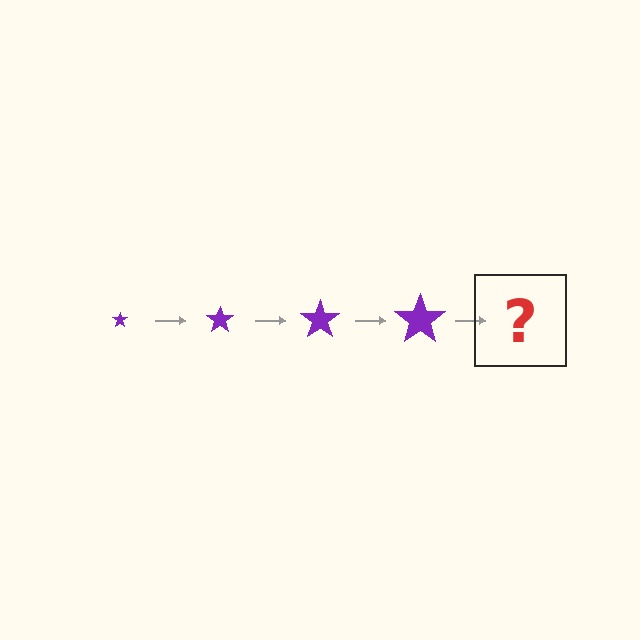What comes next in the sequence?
The next element should be a purple star, larger than the previous one.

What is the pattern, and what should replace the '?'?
The pattern is that the star gets progressively larger each step. The '?' should be a purple star, larger than the previous one.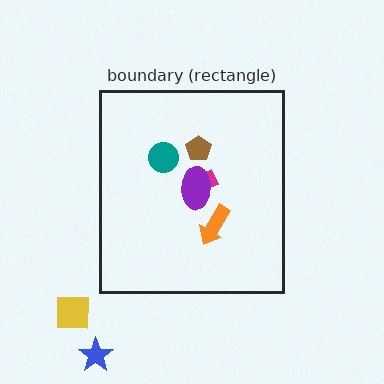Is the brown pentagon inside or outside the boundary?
Inside.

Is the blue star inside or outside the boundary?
Outside.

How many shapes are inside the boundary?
5 inside, 2 outside.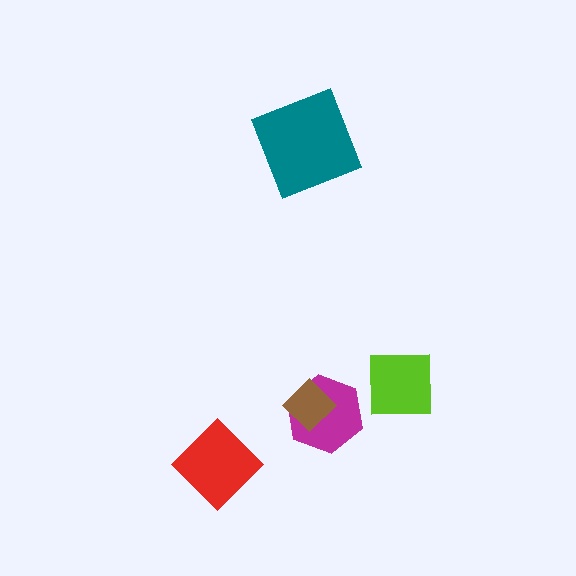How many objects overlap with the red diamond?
0 objects overlap with the red diamond.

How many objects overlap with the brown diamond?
1 object overlaps with the brown diamond.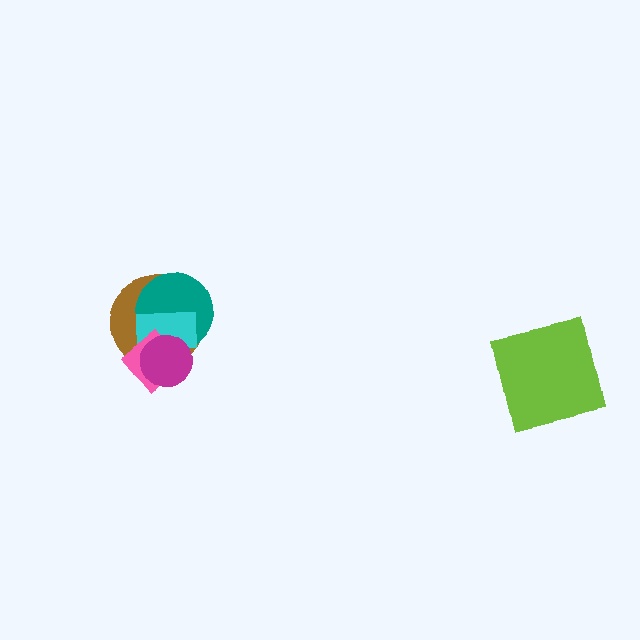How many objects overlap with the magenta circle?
4 objects overlap with the magenta circle.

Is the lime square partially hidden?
No, no other shape covers it.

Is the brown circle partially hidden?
Yes, it is partially covered by another shape.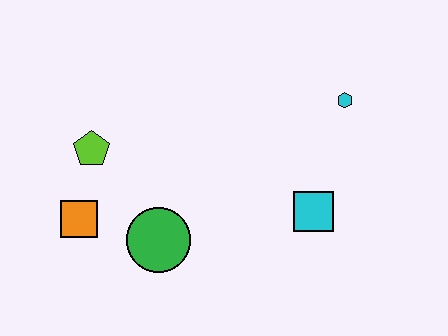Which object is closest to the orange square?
The lime pentagon is closest to the orange square.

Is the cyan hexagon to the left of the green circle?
No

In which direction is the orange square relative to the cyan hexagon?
The orange square is to the left of the cyan hexagon.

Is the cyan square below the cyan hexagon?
Yes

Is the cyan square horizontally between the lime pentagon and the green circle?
No